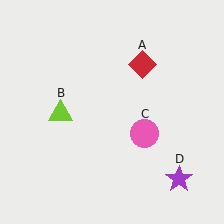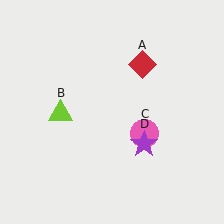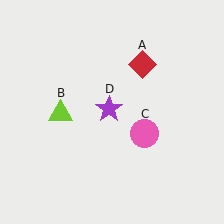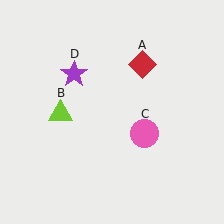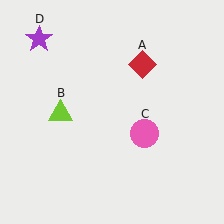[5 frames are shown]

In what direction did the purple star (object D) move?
The purple star (object D) moved up and to the left.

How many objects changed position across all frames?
1 object changed position: purple star (object D).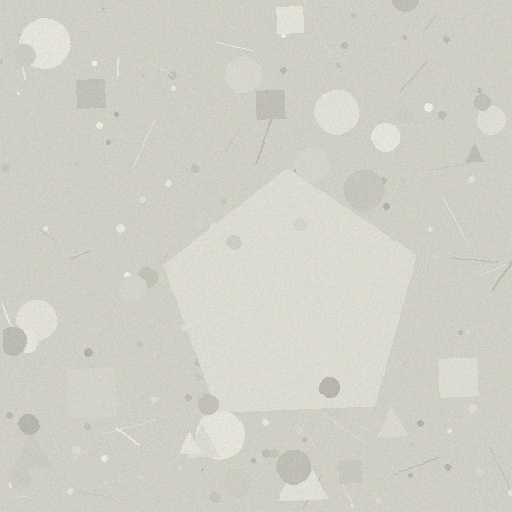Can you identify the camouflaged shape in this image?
The camouflaged shape is a pentagon.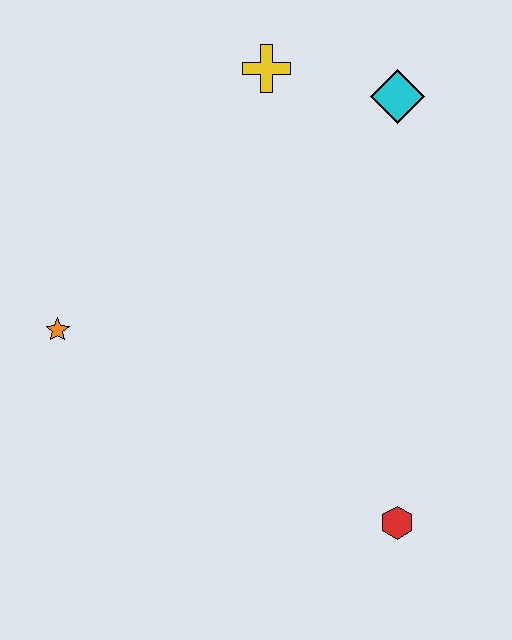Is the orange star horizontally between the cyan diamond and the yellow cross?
No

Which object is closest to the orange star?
The yellow cross is closest to the orange star.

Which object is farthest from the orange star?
The cyan diamond is farthest from the orange star.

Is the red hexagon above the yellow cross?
No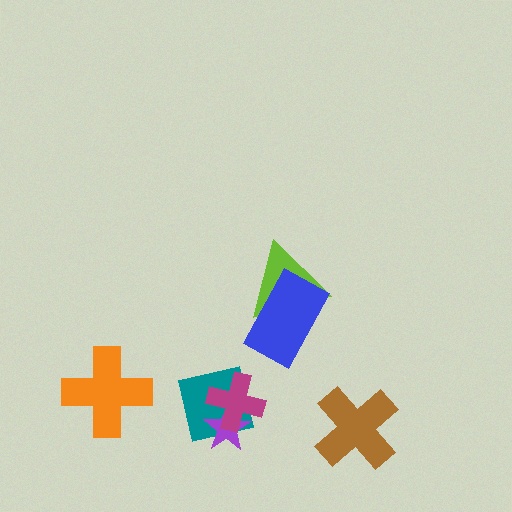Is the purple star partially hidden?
Yes, it is partially covered by another shape.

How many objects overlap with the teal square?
2 objects overlap with the teal square.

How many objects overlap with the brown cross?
0 objects overlap with the brown cross.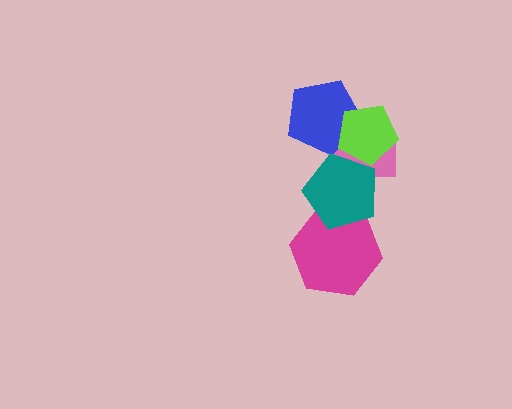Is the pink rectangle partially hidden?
Yes, it is partially covered by another shape.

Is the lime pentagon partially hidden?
Yes, it is partially covered by another shape.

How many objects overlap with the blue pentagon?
2 objects overlap with the blue pentagon.